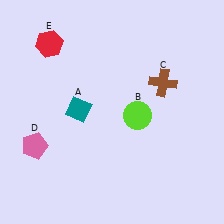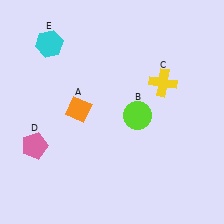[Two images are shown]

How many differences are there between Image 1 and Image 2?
There are 3 differences between the two images.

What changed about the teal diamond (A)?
In Image 1, A is teal. In Image 2, it changed to orange.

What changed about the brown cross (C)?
In Image 1, C is brown. In Image 2, it changed to yellow.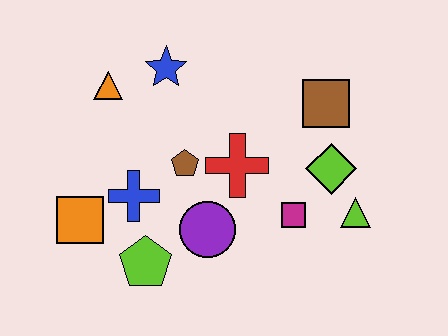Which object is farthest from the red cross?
The orange square is farthest from the red cross.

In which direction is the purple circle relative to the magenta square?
The purple circle is to the left of the magenta square.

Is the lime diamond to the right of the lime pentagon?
Yes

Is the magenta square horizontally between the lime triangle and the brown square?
No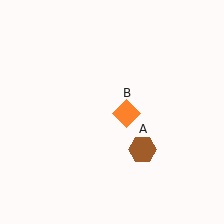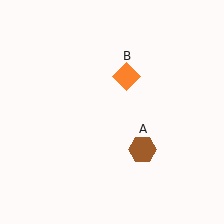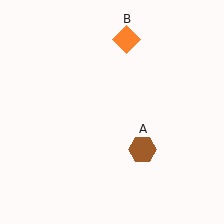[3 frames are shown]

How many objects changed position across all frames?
1 object changed position: orange diamond (object B).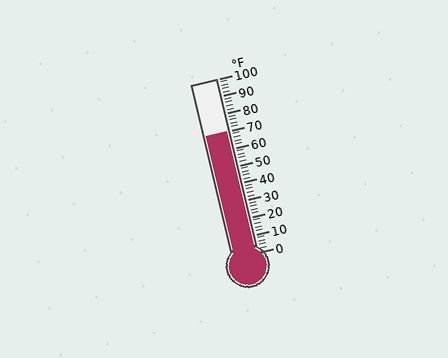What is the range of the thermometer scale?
The thermometer scale ranges from 0°F to 100°F.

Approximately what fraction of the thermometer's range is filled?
The thermometer is filled to approximately 70% of its range.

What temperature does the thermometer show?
The thermometer shows approximately 70°F.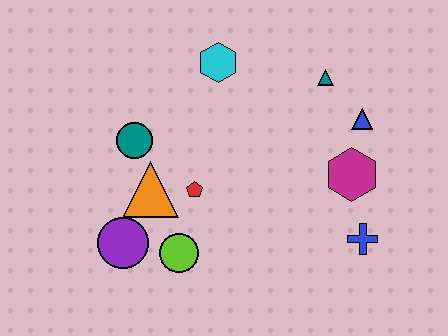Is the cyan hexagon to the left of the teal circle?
No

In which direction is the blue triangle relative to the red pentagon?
The blue triangle is to the right of the red pentagon.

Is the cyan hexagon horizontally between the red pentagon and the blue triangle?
Yes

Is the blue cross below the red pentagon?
Yes